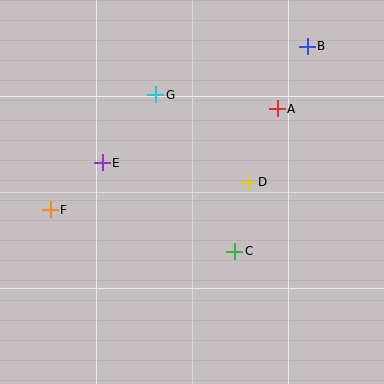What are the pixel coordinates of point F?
Point F is at (50, 210).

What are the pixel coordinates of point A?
Point A is at (277, 109).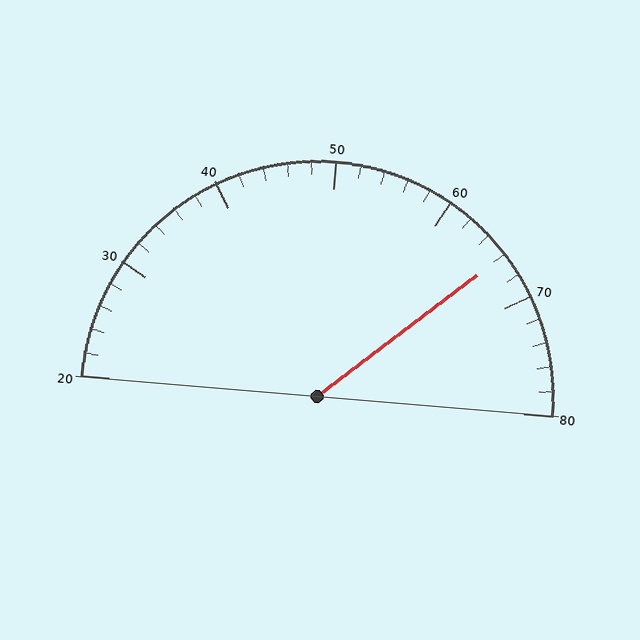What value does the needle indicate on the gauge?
The needle indicates approximately 66.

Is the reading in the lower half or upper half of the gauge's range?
The reading is in the upper half of the range (20 to 80).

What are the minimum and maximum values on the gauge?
The gauge ranges from 20 to 80.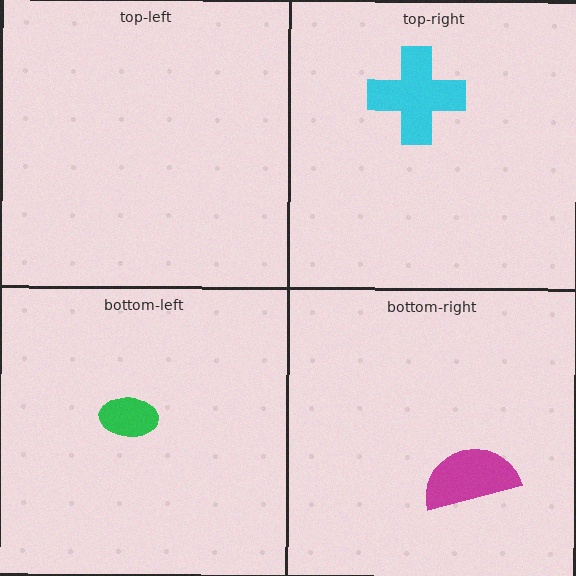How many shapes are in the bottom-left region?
1.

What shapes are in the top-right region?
The cyan cross.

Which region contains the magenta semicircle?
The bottom-right region.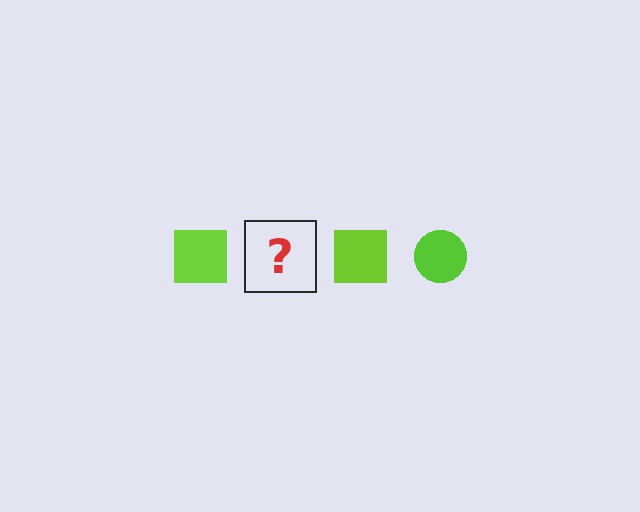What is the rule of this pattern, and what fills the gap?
The rule is that the pattern cycles through square, circle shapes in lime. The gap should be filled with a lime circle.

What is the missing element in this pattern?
The missing element is a lime circle.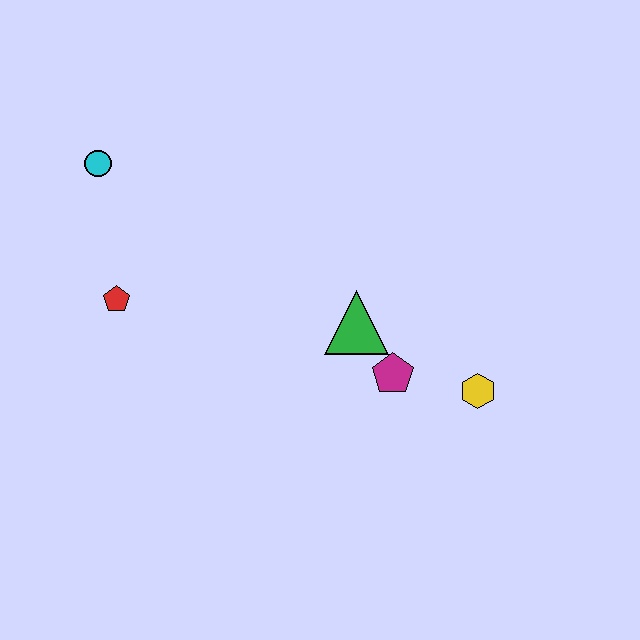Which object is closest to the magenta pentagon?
The green triangle is closest to the magenta pentagon.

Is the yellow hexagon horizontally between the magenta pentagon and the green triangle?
No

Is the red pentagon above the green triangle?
Yes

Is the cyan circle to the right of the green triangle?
No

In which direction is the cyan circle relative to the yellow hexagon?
The cyan circle is to the left of the yellow hexagon.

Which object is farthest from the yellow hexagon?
The cyan circle is farthest from the yellow hexagon.